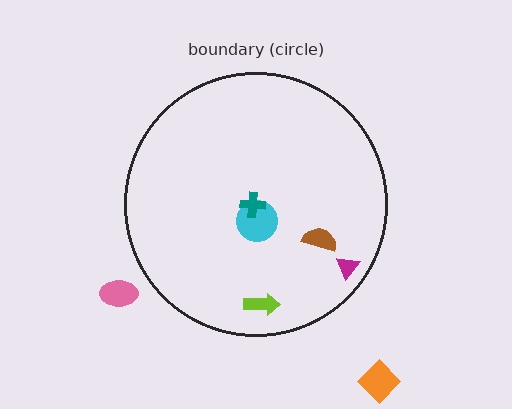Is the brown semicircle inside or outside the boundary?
Inside.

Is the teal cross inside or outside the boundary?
Inside.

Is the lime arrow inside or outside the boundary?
Inside.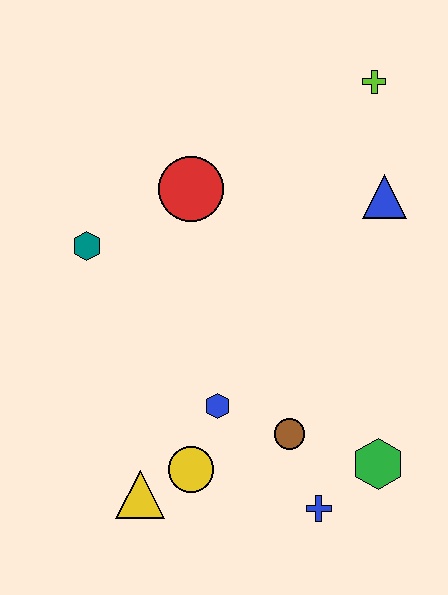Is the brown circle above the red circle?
No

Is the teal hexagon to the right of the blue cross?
No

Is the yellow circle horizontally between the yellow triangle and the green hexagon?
Yes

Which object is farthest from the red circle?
The blue cross is farthest from the red circle.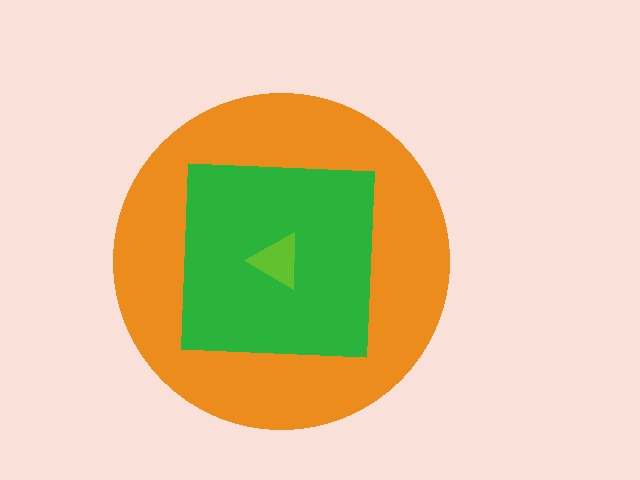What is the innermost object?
The lime triangle.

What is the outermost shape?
The orange circle.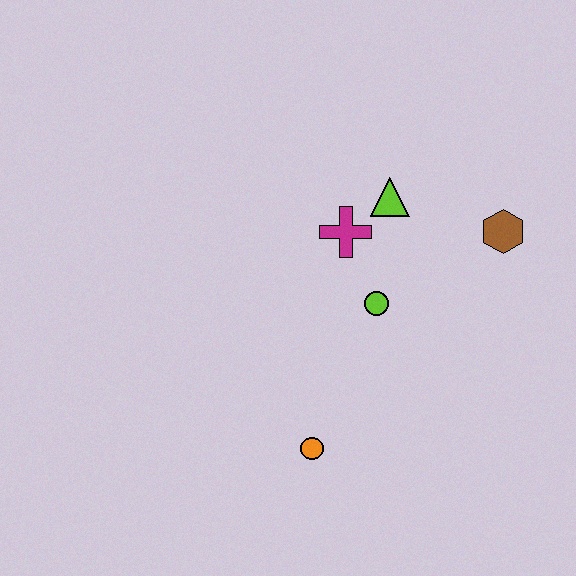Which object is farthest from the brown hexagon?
The orange circle is farthest from the brown hexagon.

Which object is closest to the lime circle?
The magenta cross is closest to the lime circle.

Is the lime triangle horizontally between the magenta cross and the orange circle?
No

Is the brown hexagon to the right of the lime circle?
Yes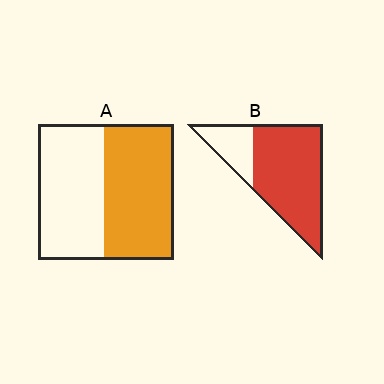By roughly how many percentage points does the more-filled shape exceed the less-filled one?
By roughly 25 percentage points (B over A).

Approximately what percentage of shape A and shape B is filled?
A is approximately 50% and B is approximately 75%.